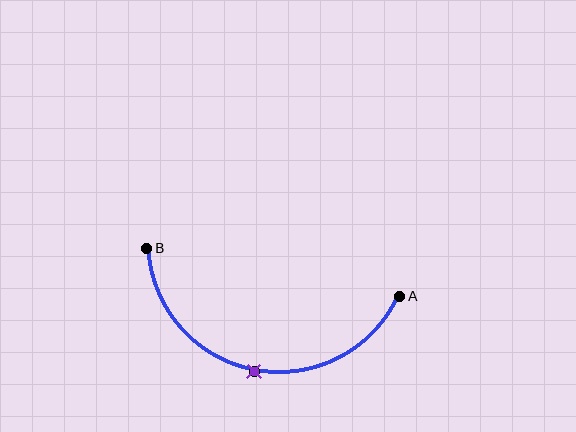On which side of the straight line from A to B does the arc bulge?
The arc bulges below the straight line connecting A and B.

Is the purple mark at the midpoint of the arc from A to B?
Yes. The purple mark lies on the arc at equal arc-length from both A and B — it is the arc midpoint.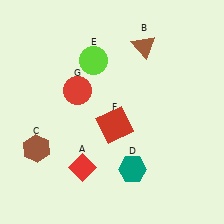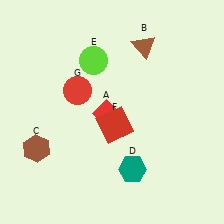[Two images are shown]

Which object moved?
The red diamond (A) moved up.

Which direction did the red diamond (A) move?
The red diamond (A) moved up.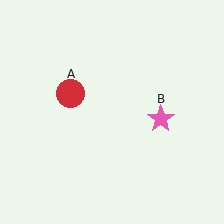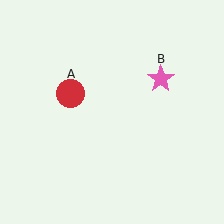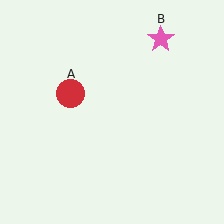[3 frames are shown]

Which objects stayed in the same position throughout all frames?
Red circle (object A) remained stationary.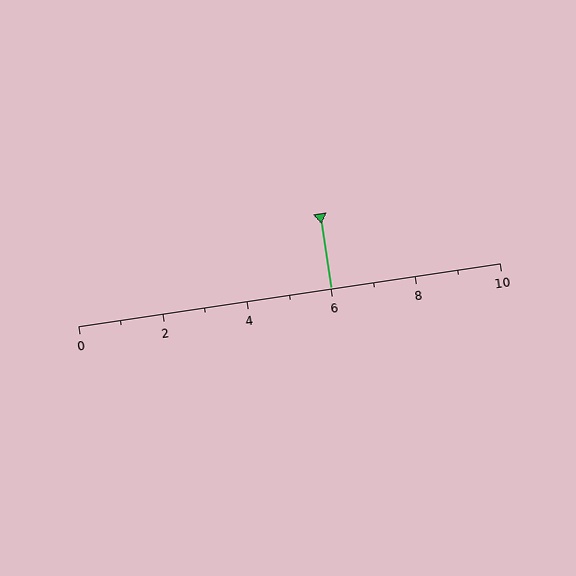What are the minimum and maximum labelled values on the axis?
The axis runs from 0 to 10.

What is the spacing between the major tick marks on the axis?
The major ticks are spaced 2 apart.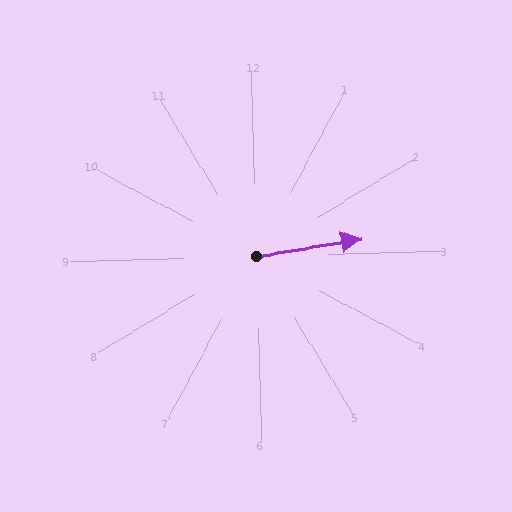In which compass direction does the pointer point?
East.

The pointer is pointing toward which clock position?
Roughly 3 o'clock.